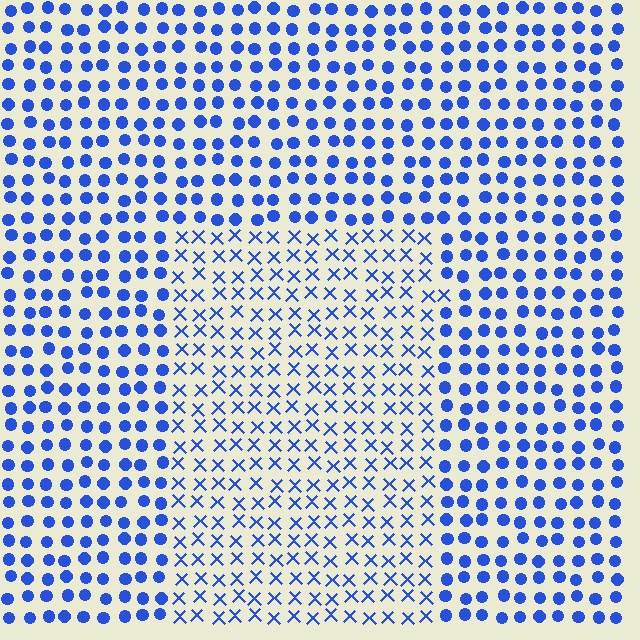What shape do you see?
I see a rectangle.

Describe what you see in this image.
The image is filled with small blue elements arranged in a uniform grid. A rectangle-shaped region contains X marks, while the surrounding area contains circles. The boundary is defined purely by the change in element shape.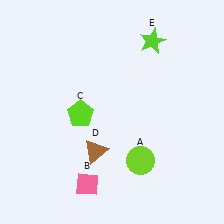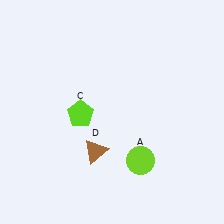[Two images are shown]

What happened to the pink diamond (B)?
The pink diamond (B) was removed in Image 2. It was in the bottom-left area of Image 1.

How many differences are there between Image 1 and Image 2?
There are 2 differences between the two images.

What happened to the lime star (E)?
The lime star (E) was removed in Image 2. It was in the top-right area of Image 1.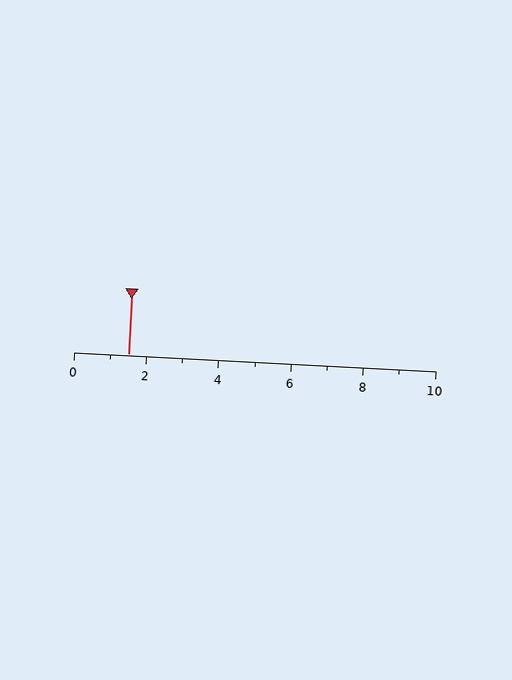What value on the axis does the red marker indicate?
The marker indicates approximately 1.5.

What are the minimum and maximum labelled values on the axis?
The axis runs from 0 to 10.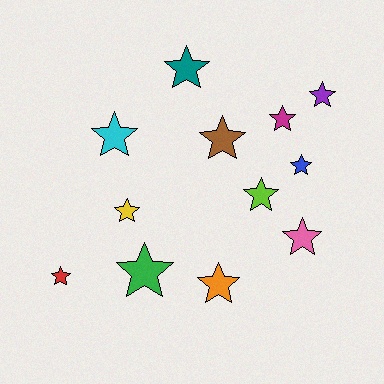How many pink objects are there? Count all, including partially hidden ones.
There is 1 pink object.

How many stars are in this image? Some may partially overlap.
There are 12 stars.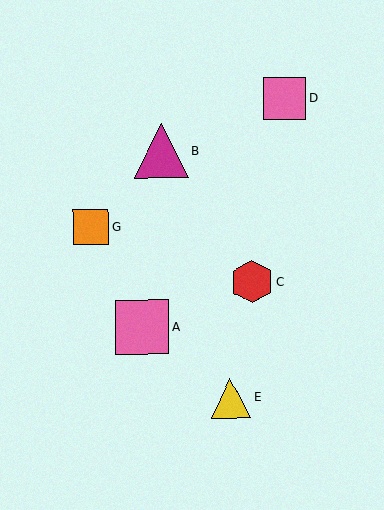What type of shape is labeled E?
Shape E is a yellow triangle.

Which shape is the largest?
The pink square (labeled A) is the largest.